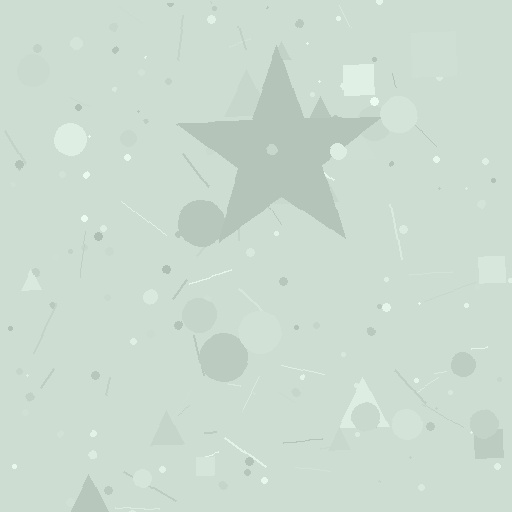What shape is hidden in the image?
A star is hidden in the image.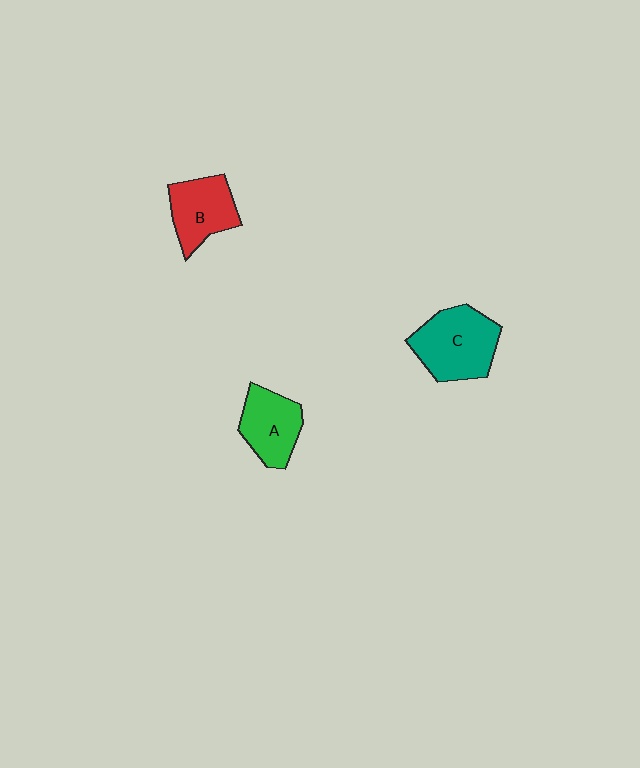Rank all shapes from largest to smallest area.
From largest to smallest: C (teal), B (red), A (green).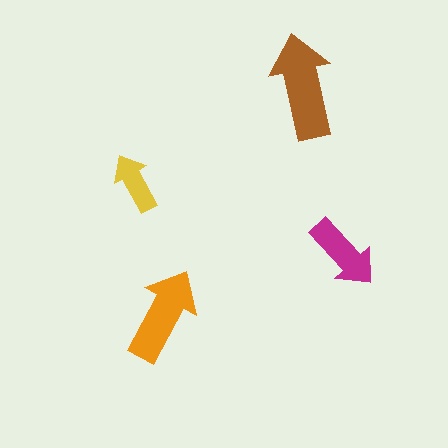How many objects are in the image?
There are 4 objects in the image.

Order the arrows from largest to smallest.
the brown one, the orange one, the magenta one, the yellow one.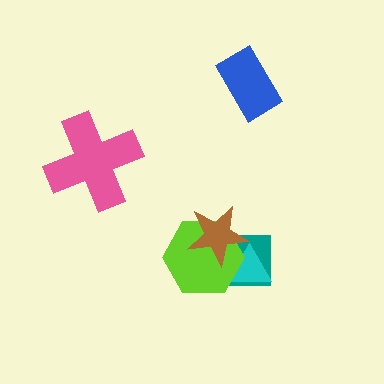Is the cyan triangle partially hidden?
Yes, it is partially covered by another shape.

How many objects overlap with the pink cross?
0 objects overlap with the pink cross.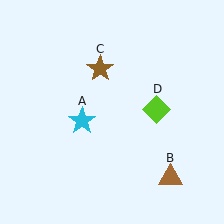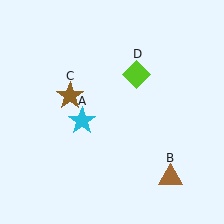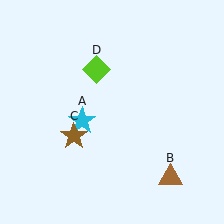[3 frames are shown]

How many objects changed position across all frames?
2 objects changed position: brown star (object C), lime diamond (object D).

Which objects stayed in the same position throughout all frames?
Cyan star (object A) and brown triangle (object B) remained stationary.